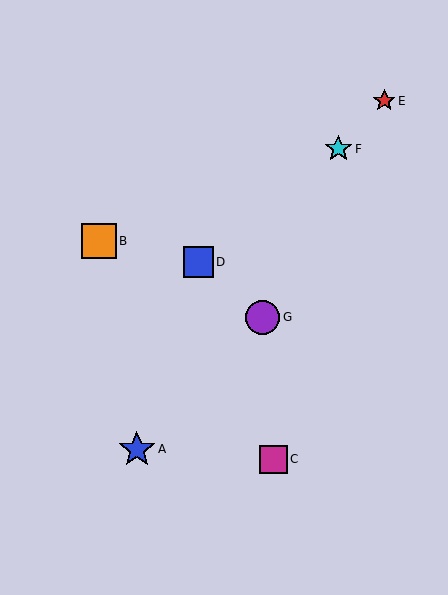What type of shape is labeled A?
Shape A is a blue star.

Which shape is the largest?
The blue star (labeled A) is the largest.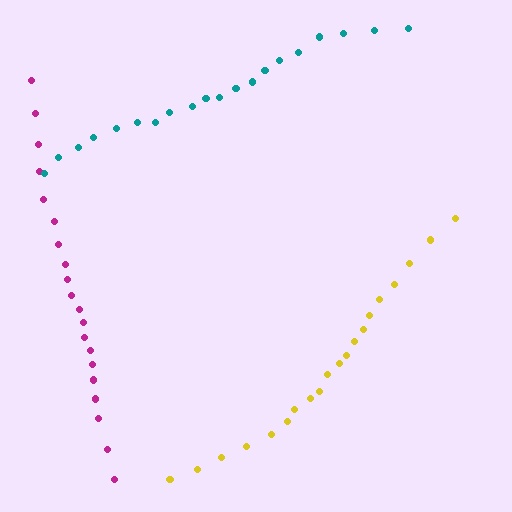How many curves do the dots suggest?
There are 3 distinct paths.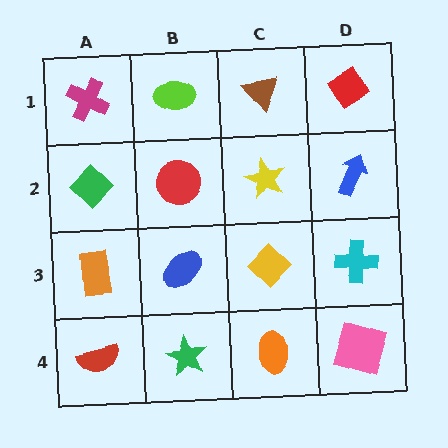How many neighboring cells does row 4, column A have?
2.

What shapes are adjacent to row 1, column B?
A red circle (row 2, column B), a magenta cross (row 1, column A), a brown triangle (row 1, column C).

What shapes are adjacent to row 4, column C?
A yellow diamond (row 3, column C), a green star (row 4, column B), a pink square (row 4, column D).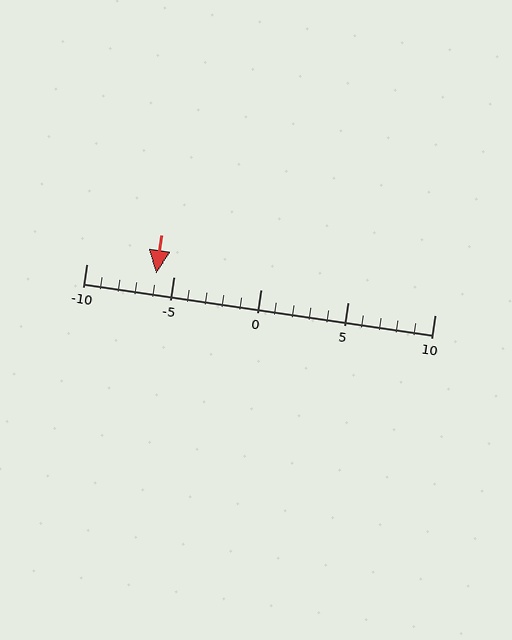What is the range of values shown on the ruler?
The ruler shows values from -10 to 10.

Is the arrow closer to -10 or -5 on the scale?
The arrow is closer to -5.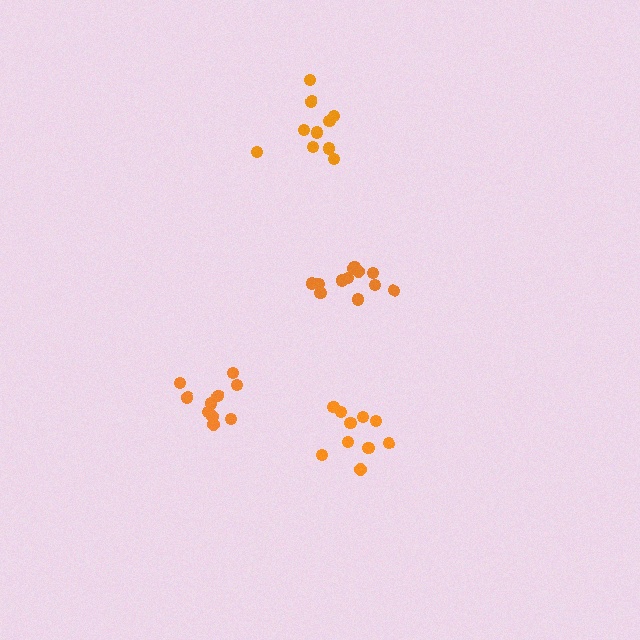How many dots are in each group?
Group 1: 12 dots, Group 2: 10 dots, Group 3: 10 dots, Group 4: 10 dots (42 total).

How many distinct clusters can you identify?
There are 4 distinct clusters.